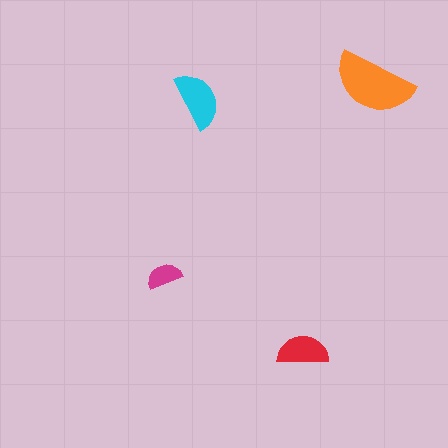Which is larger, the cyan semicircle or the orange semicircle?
The orange one.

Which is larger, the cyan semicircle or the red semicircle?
The cyan one.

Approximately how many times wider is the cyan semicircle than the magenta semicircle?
About 1.5 times wider.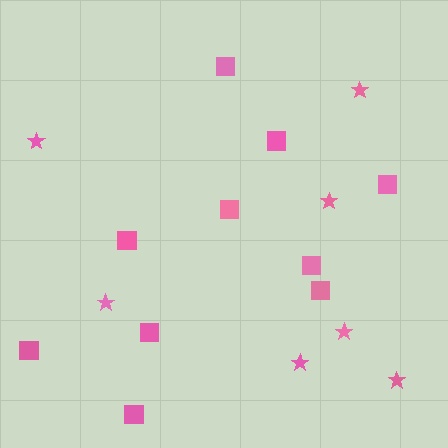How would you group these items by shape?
There are 2 groups: one group of squares (10) and one group of stars (7).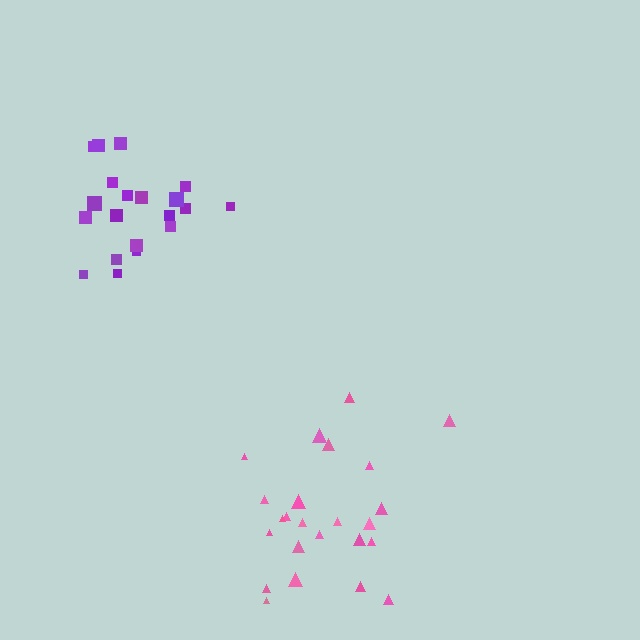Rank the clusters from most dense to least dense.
purple, pink.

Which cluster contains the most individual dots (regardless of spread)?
Pink (24).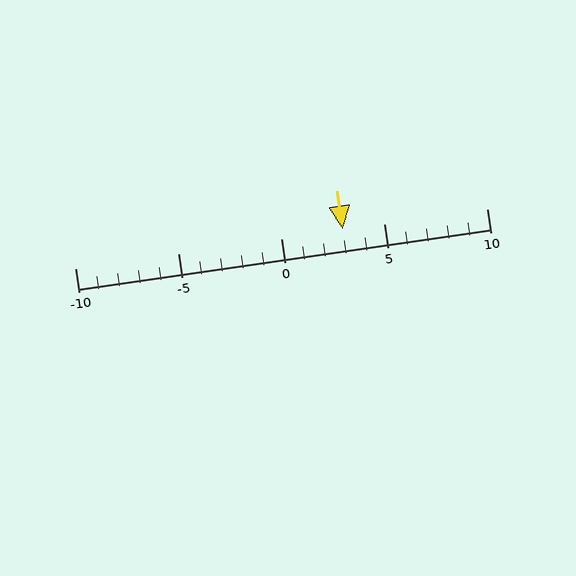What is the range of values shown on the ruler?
The ruler shows values from -10 to 10.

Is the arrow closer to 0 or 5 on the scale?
The arrow is closer to 5.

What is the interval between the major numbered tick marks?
The major tick marks are spaced 5 units apart.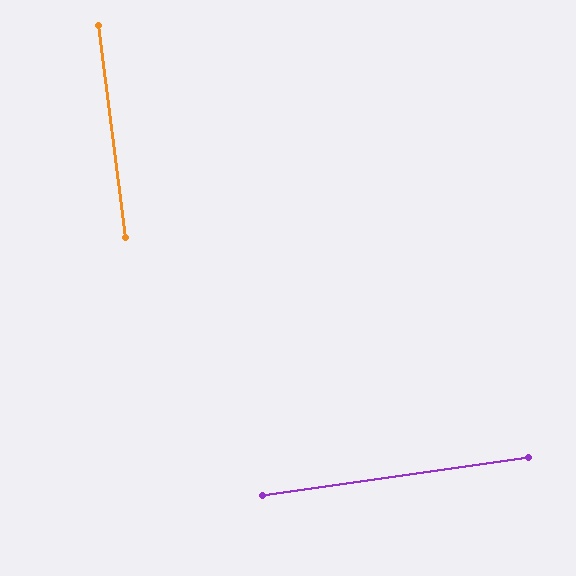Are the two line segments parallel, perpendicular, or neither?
Perpendicular — they meet at approximately 89°.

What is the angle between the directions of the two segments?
Approximately 89 degrees.